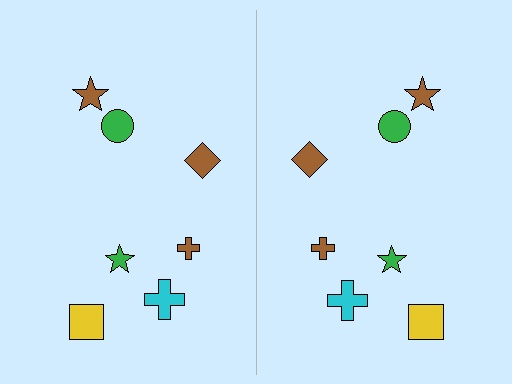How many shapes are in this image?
There are 14 shapes in this image.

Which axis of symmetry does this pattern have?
The pattern has a vertical axis of symmetry running through the center of the image.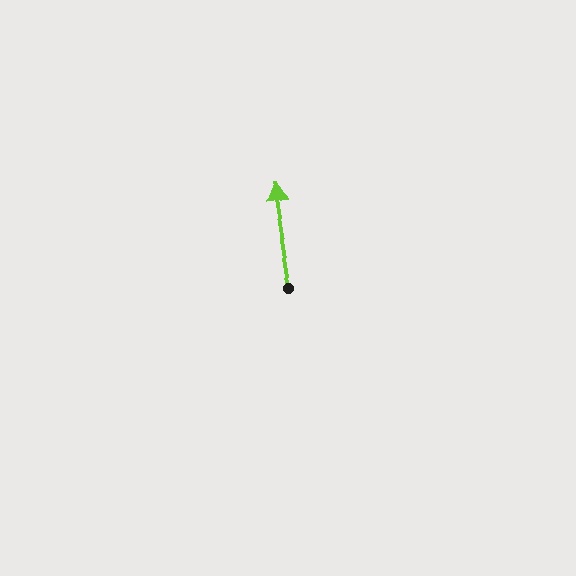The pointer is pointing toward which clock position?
Roughly 12 o'clock.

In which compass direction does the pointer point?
North.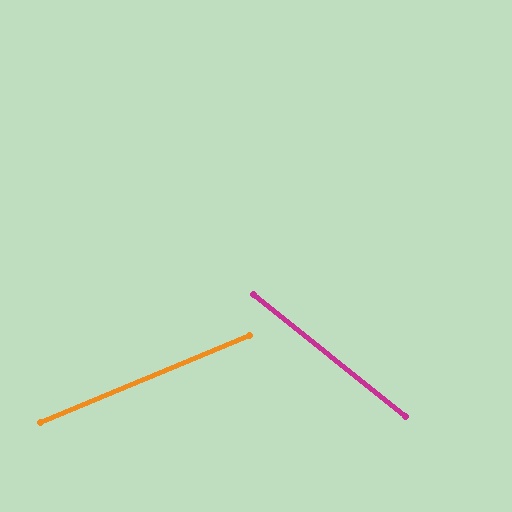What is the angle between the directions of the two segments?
Approximately 62 degrees.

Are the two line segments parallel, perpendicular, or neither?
Neither parallel nor perpendicular — they differ by about 62°.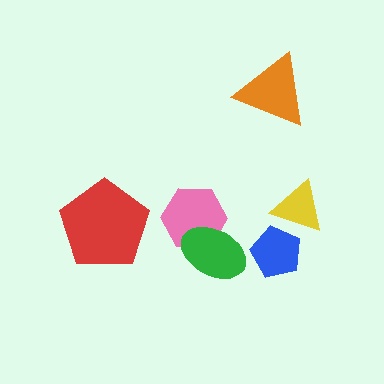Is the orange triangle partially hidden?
No, no other shape covers it.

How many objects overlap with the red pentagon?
0 objects overlap with the red pentagon.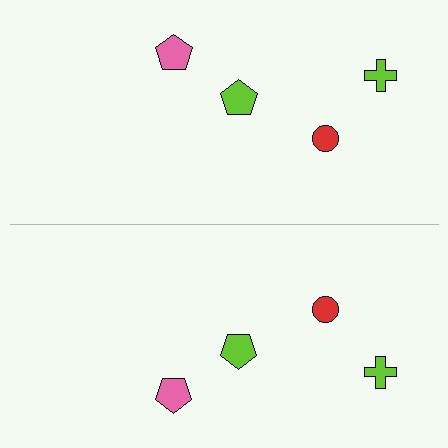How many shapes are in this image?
There are 8 shapes in this image.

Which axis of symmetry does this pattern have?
The pattern has a horizontal axis of symmetry running through the center of the image.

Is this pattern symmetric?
Yes, this pattern has bilateral (reflection) symmetry.